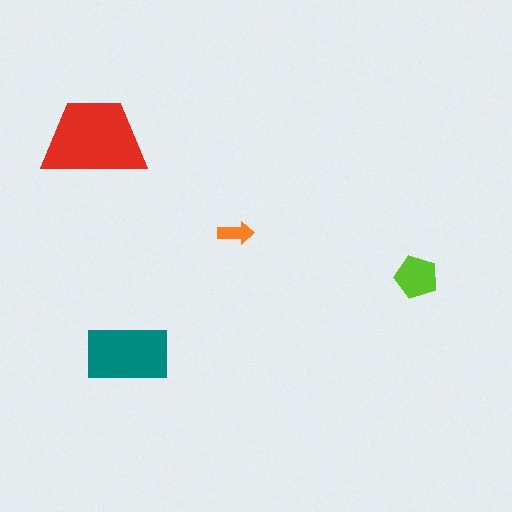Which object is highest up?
The red trapezoid is topmost.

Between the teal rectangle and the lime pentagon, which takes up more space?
The teal rectangle.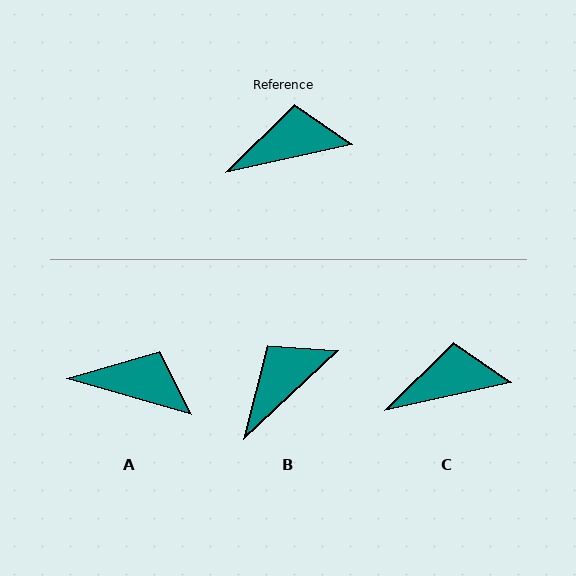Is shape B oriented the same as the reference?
No, it is off by about 31 degrees.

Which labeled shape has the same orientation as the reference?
C.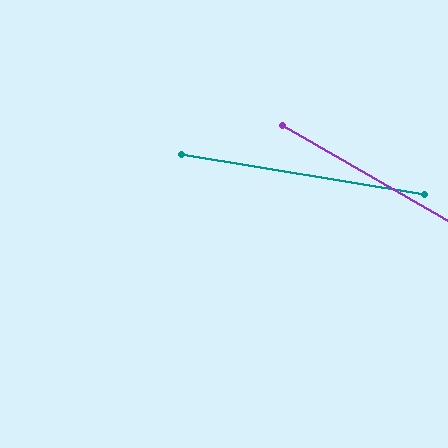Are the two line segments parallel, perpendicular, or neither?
Neither parallel nor perpendicular — they differ by about 21°.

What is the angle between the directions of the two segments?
Approximately 21 degrees.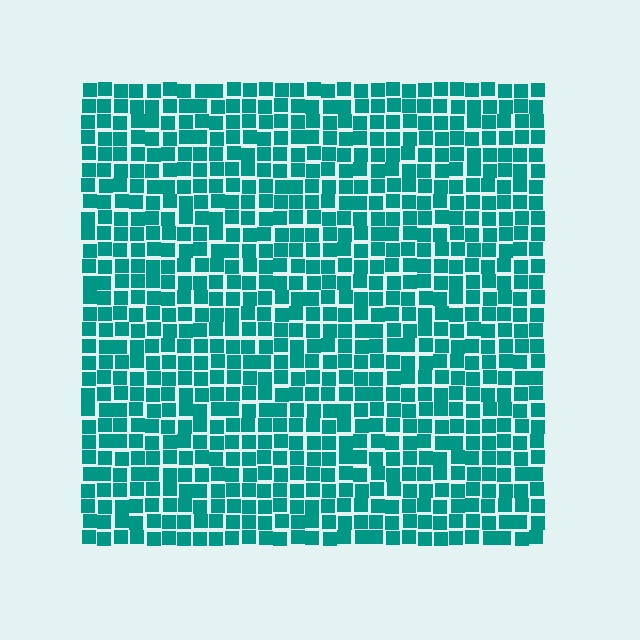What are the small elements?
The small elements are squares.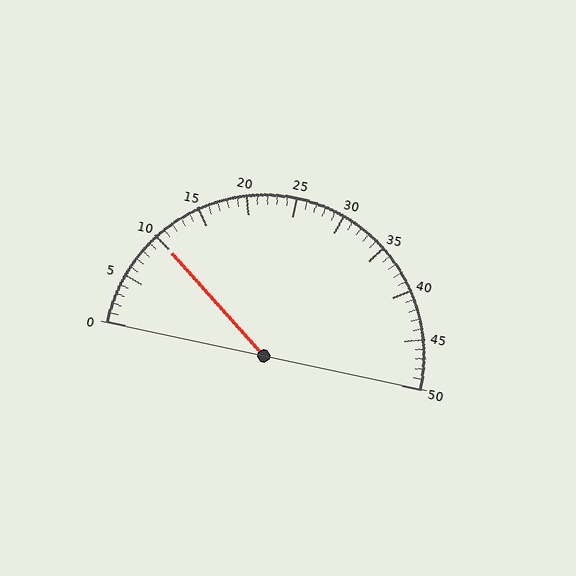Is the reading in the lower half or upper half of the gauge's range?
The reading is in the lower half of the range (0 to 50).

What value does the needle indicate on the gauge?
The needle indicates approximately 10.